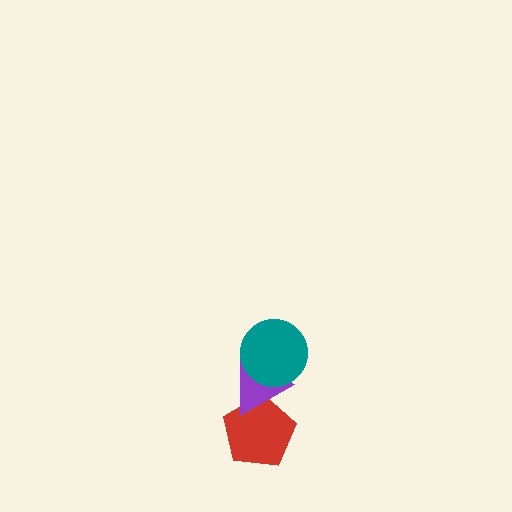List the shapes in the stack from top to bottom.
From top to bottom: the teal circle, the purple triangle, the red pentagon.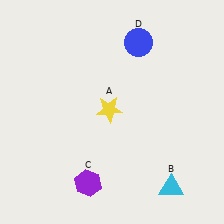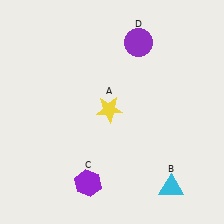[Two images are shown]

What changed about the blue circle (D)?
In Image 1, D is blue. In Image 2, it changed to purple.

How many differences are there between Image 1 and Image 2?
There is 1 difference between the two images.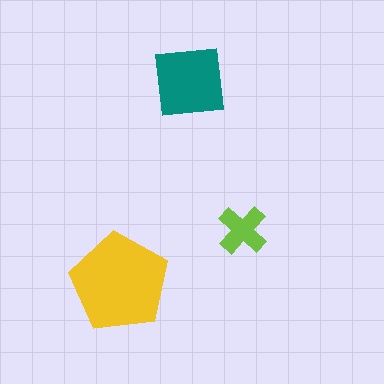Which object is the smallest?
The lime cross.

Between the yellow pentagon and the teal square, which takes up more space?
The yellow pentagon.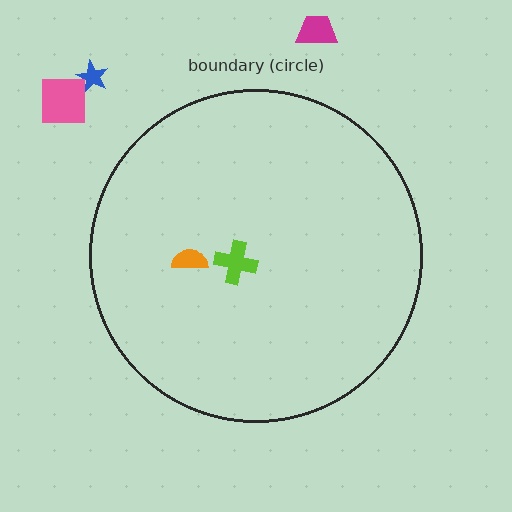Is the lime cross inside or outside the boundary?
Inside.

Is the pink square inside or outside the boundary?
Outside.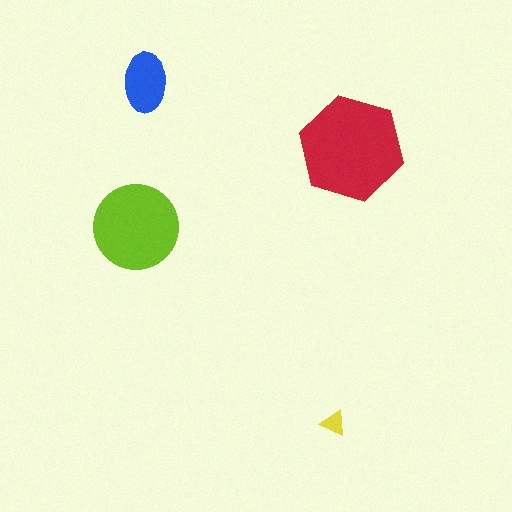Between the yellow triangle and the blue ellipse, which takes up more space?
The blue ellipse.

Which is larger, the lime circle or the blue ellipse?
The lime circle.